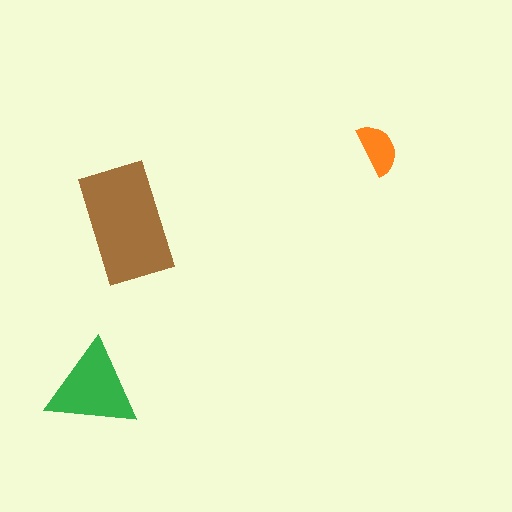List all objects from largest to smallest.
The brown rectangle, the green triangle, the orange semicircle.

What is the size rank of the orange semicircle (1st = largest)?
3rd.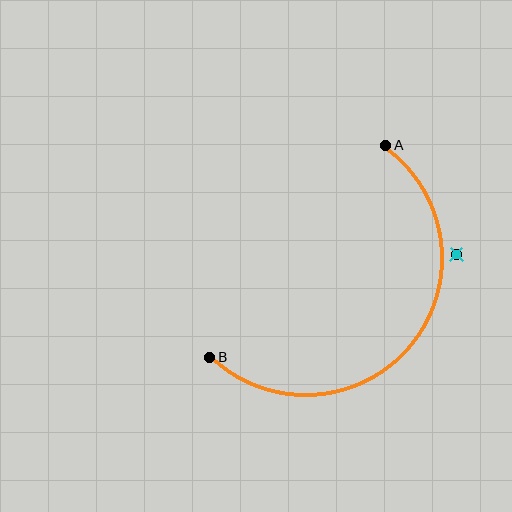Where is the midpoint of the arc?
The arc midpoint is the point on the curve farthest from the straight line joining A and B. It sits below and to the right of that line.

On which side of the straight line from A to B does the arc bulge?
The arc bulges below and to the right of the straight line connecting A and B.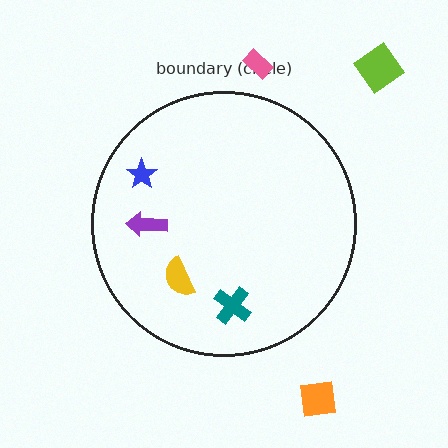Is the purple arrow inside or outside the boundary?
Inside.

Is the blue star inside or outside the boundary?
Inside.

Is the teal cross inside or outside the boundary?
Inside.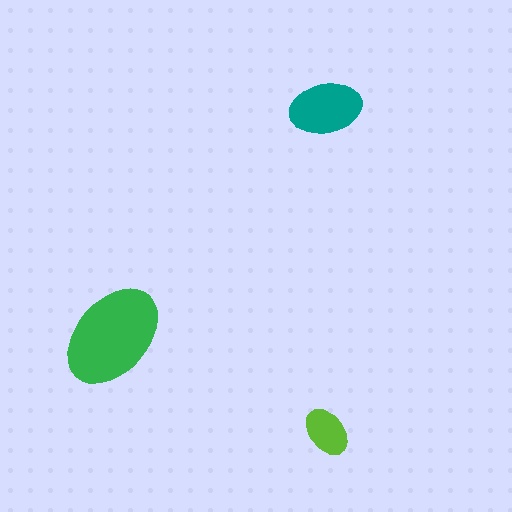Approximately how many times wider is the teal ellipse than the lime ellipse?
About 1.5 times wider.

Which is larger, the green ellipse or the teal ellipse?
The green one.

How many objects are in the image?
There are 3 objects in the image.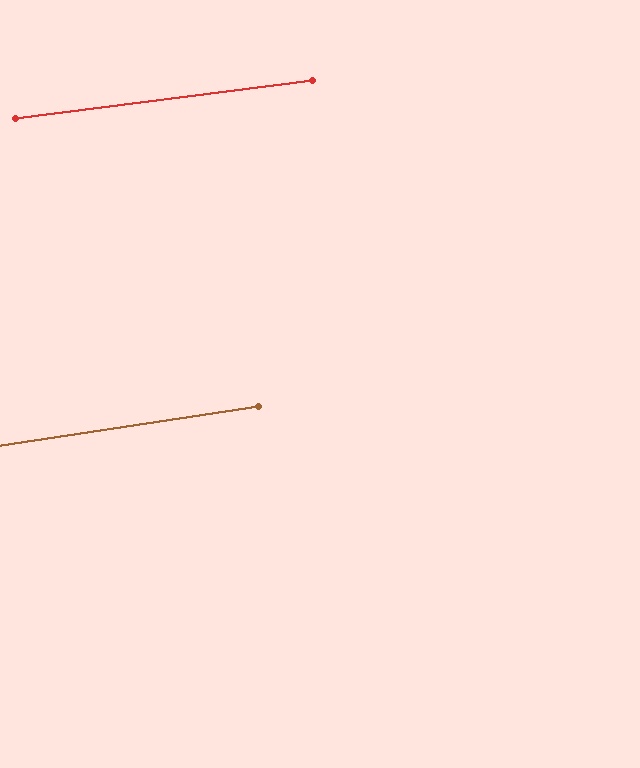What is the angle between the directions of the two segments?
Approximately 1 degree.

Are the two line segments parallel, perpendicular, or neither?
Parallel — their directions differ by only 1.3°.